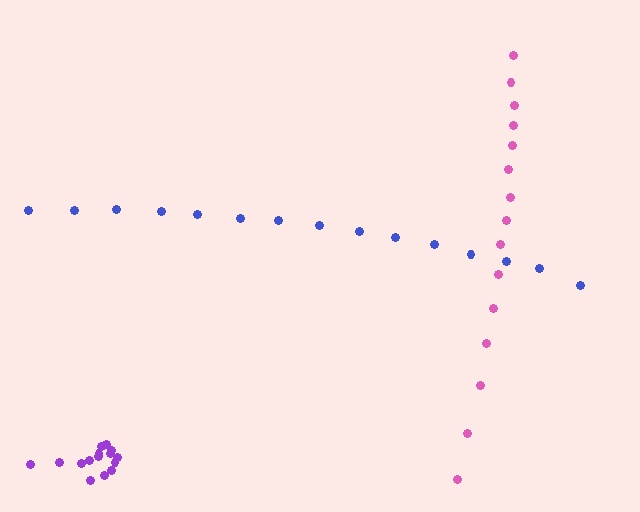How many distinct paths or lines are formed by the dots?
There are 3 distinct paths.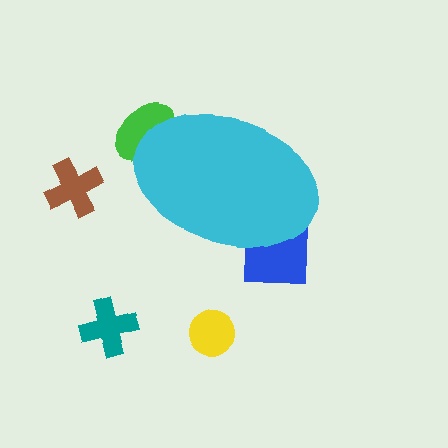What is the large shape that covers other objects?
A cyan ellipse.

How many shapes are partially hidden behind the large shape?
2 shapes are partially hidden.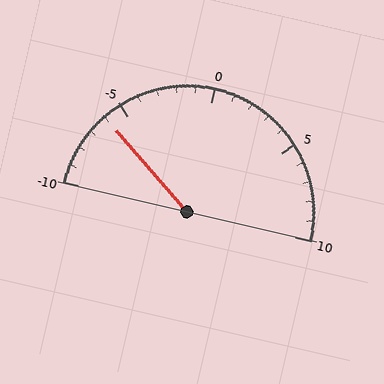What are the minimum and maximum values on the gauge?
The gauge ranges from -10 to 10.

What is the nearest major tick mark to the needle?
The nearest major tick mark is -5.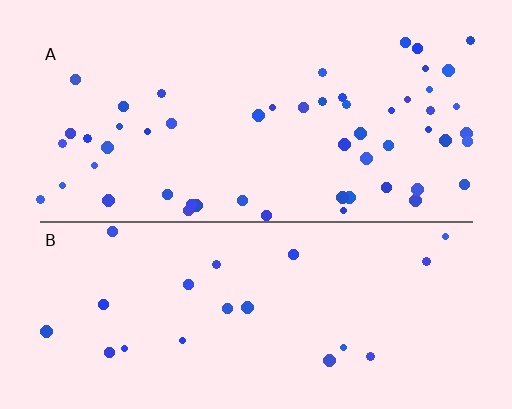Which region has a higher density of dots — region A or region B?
A (the top).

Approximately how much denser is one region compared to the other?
Approximately 2.6× — region A over region B.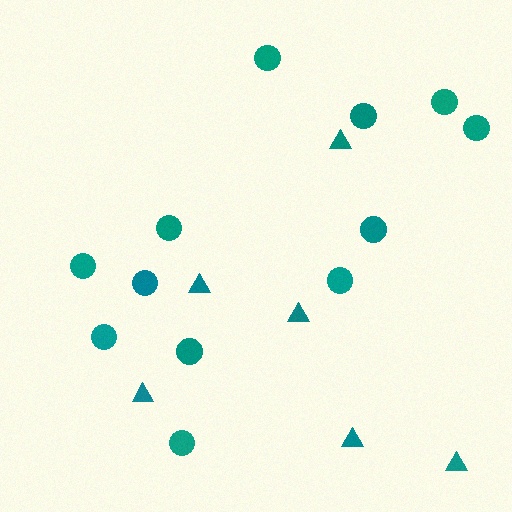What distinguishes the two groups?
There are 2 groups: one group of triangles (6) and one group of circles (12).